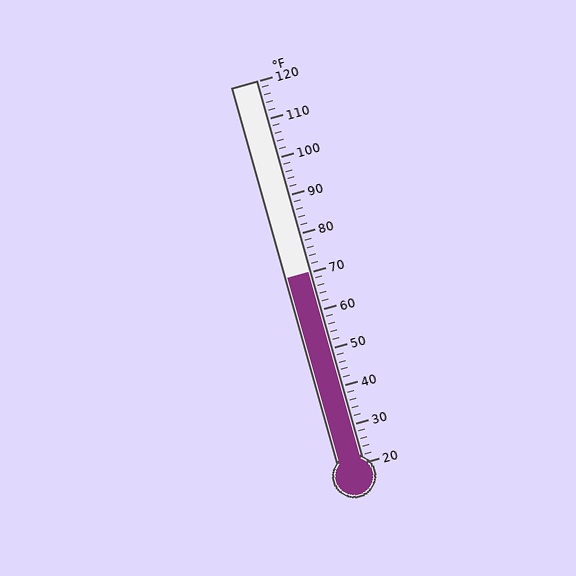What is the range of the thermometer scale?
The thermometer scale ranges from 20°F to 120°F.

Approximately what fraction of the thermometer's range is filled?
The thermometer is filled to approximately 50% of its range.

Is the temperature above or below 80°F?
The temperature is below 80°F.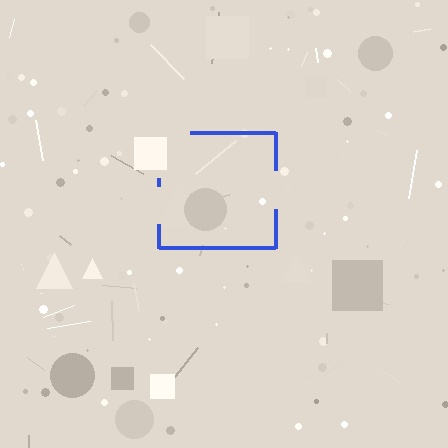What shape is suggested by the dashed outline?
The dashed outline suggests a square.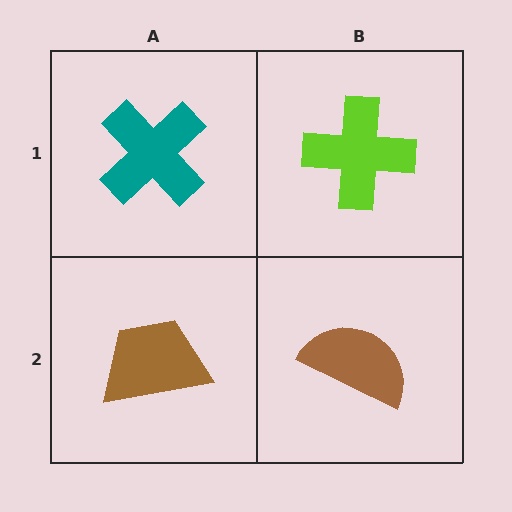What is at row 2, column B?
A brown semicircle.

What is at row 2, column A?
A brown trapezoid.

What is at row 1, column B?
A lime cross.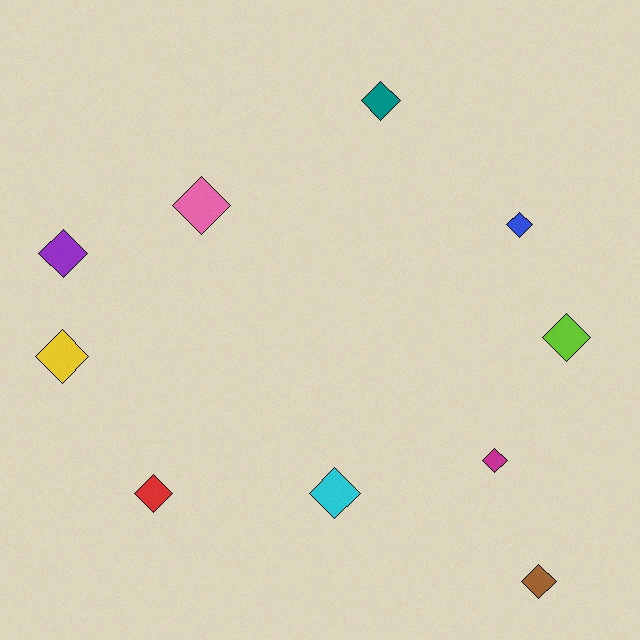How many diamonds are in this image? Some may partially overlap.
There are 10 diamonds.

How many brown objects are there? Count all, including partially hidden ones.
There is 1 brown object.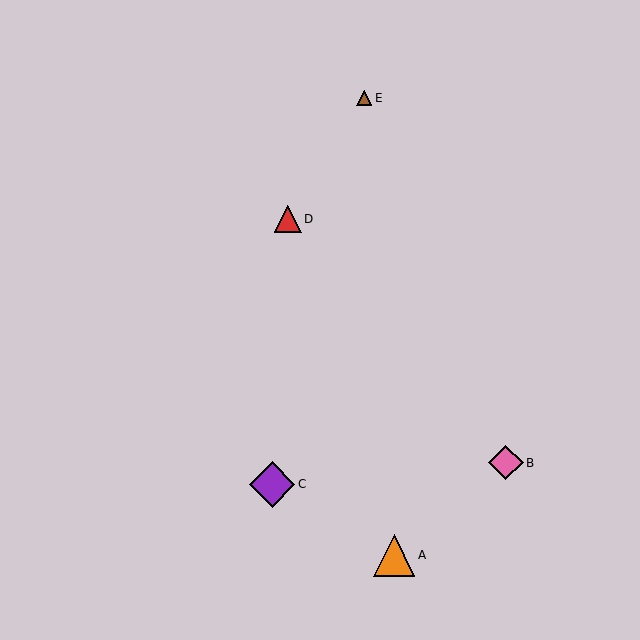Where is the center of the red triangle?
The center of the red triangle is at (288, 219).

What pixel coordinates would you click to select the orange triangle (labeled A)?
Click at (394, 555) to select the orange triangle A.